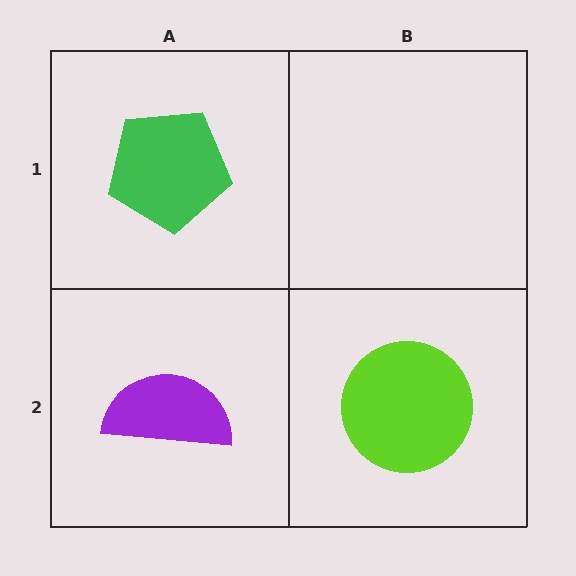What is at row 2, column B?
A lime circle.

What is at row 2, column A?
A purple semicircle.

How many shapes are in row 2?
2 shapes.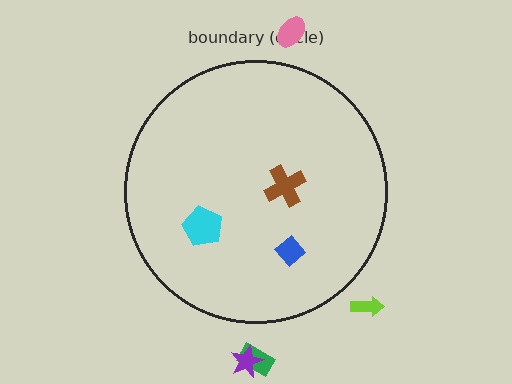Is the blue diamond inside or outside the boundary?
Inside.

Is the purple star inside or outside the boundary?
Outside.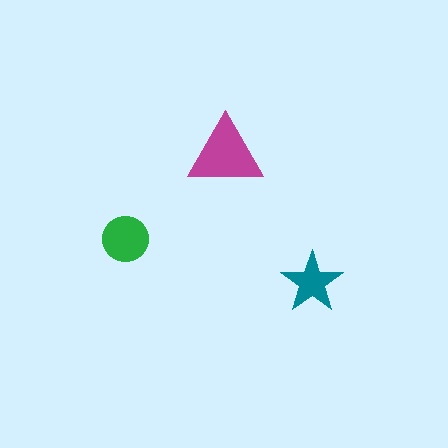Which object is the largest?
The magenta triangle.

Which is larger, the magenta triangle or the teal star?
The magenta triangle.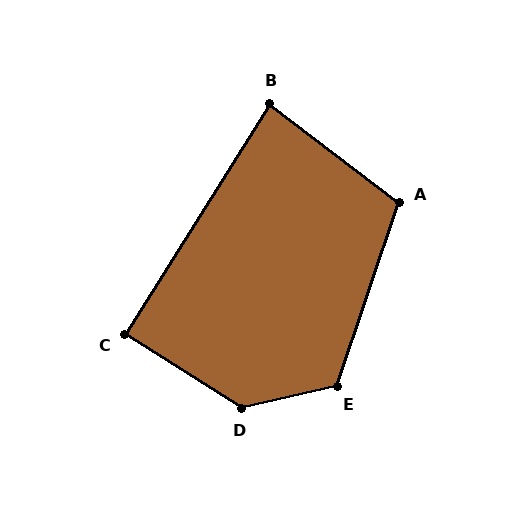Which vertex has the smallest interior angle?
B, at approximately 85 degrees.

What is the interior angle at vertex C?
Approximately 90 degrees (approximately right).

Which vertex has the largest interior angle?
D, at approximately 134 degrees.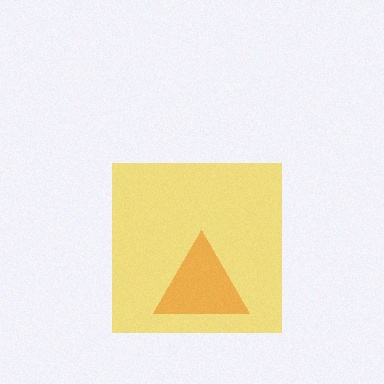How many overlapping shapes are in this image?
There are 2 overlapping shapes in the image.